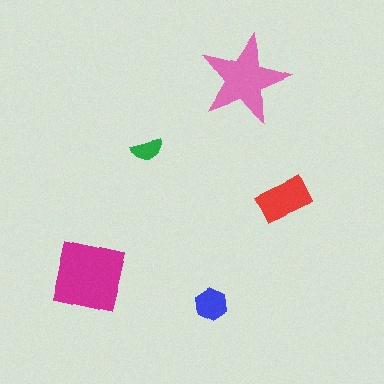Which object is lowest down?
The blue hexagon is bottommost.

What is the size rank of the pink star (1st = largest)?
2nd.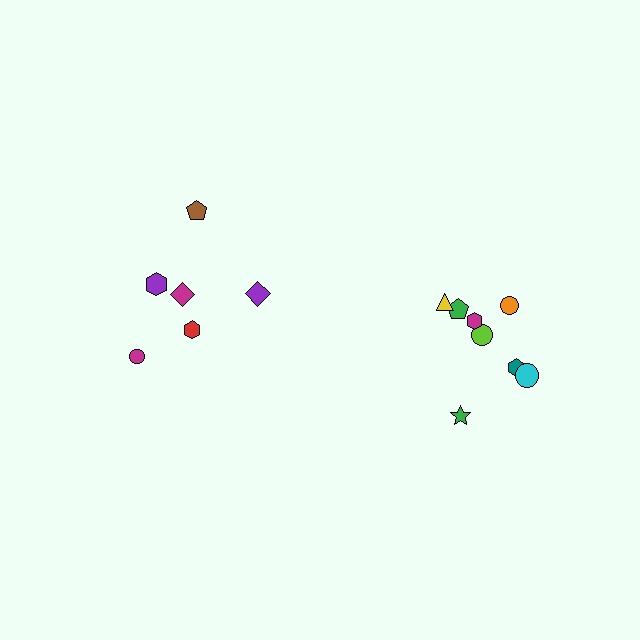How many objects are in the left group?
There are 6 objects.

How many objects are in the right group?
There are 8 objects.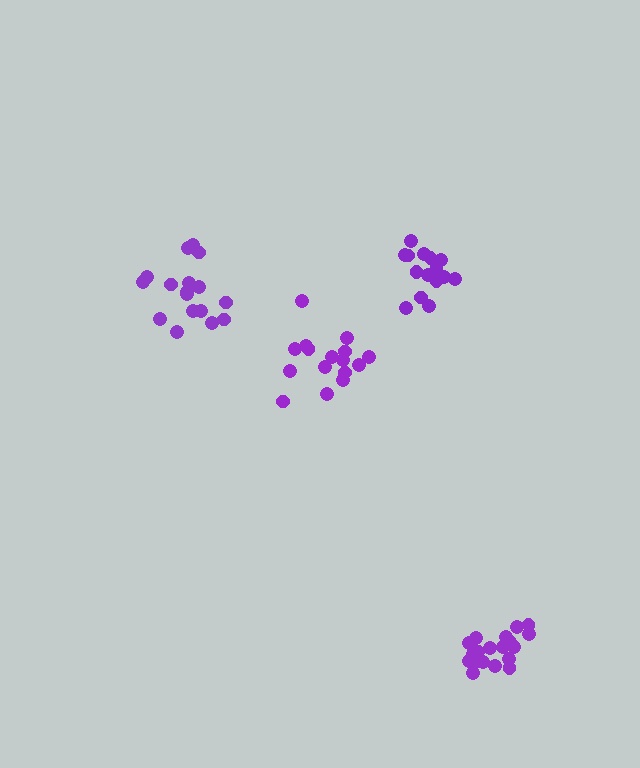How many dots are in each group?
Group 1: 16 dots, Group 2: 19 dots, Group 3: 15 dots, Group 4: 17 dots (67 total).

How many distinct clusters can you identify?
There are 4 distinct clusters.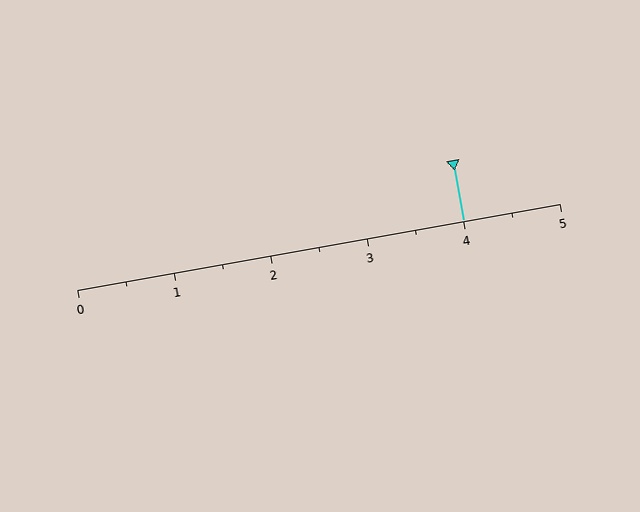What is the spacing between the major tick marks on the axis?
The major ticks are spaced 1 apart.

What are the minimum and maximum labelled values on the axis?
The axis runs from 0 to 5.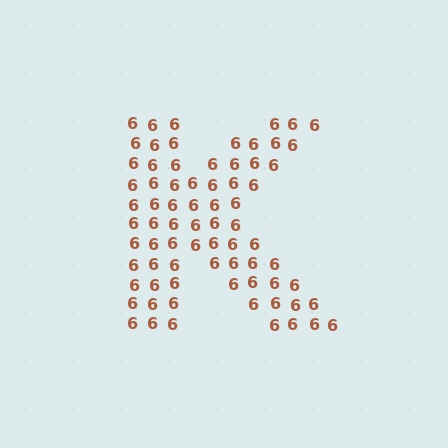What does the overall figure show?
The overall figure shows the letter K.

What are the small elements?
The small elements are digit 6's.